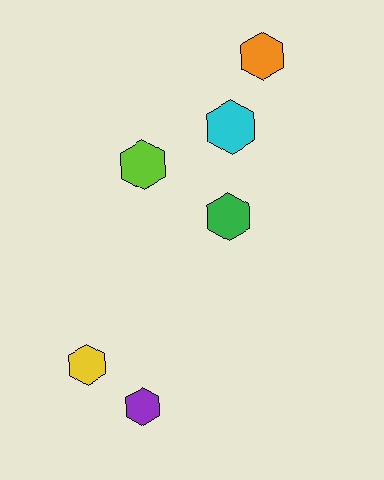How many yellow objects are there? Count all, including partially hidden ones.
There is 1 yellow object.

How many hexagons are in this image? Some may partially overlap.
There are 6 hexagons.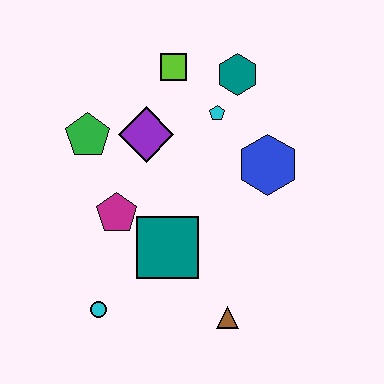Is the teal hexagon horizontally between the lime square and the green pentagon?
No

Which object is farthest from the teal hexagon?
The cyan circle is farthest from the teal hexagon.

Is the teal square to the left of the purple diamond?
No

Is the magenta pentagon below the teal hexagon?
Yes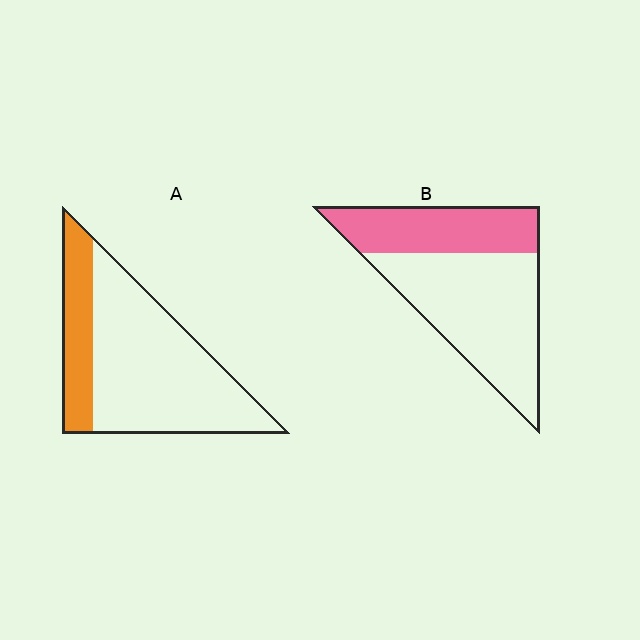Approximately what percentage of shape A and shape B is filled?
A is approximately 25% and B is approximately 35%.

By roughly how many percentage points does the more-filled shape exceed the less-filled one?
By roughly 10 percentage points (B over A).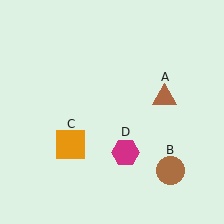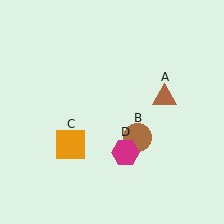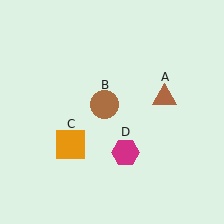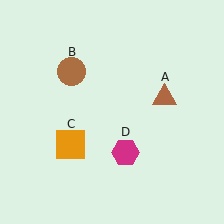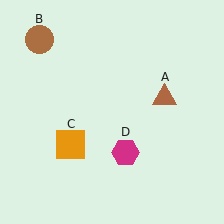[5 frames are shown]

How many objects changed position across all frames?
1 object changed position: brown circle (object B).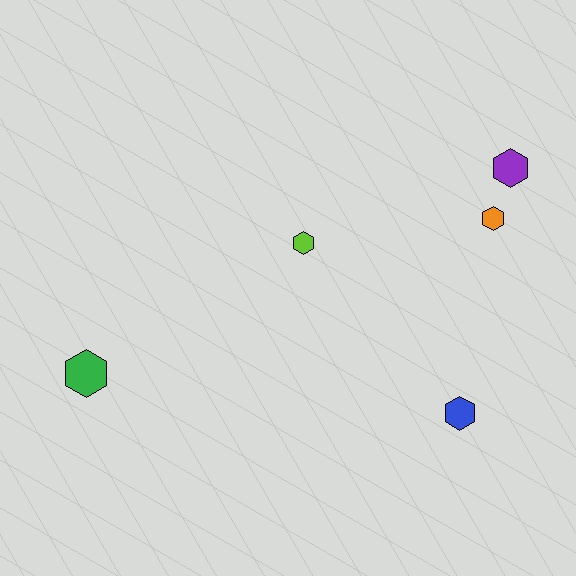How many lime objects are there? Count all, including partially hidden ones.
There is 1 lime object.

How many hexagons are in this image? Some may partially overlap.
There are 5 hexagons.